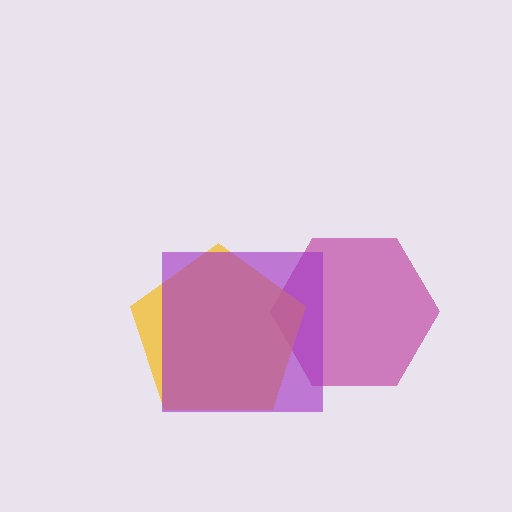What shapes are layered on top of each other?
The layered shapes are: a magenta hexagon, a yellow pentagon, a purple square.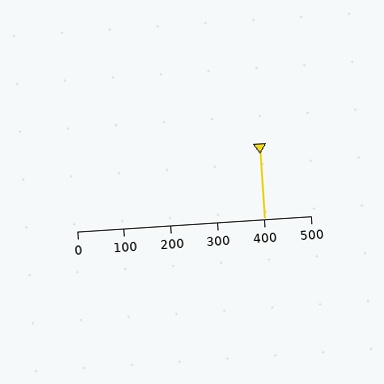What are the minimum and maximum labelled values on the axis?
The axis runs from 0 to 500.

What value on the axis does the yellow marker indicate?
The marker indicates approximately 400.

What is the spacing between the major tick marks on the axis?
The major ticks are spaced 100 apart.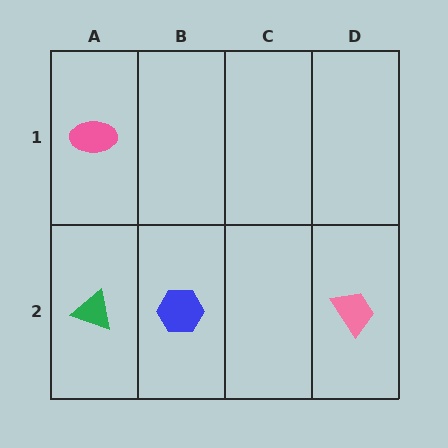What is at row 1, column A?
A pink ellipse.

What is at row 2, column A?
A green triangle.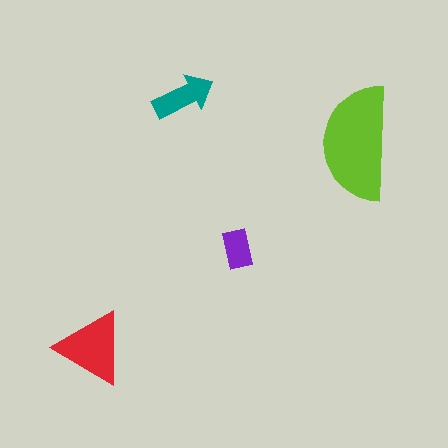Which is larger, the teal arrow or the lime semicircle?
The lime semicircle.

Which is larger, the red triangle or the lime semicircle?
The lime semicircle.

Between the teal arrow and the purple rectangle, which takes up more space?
The teal arrow.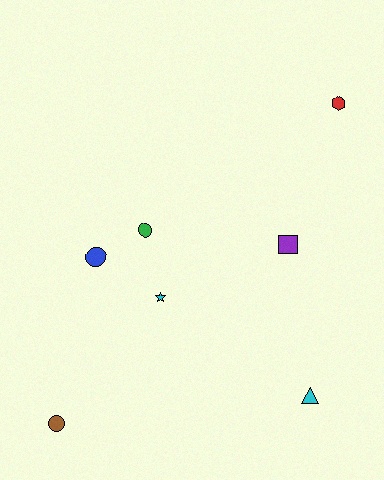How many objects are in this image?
There are 7 objects.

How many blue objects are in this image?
There is 1 blue object.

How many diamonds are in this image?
There are no diamonds.